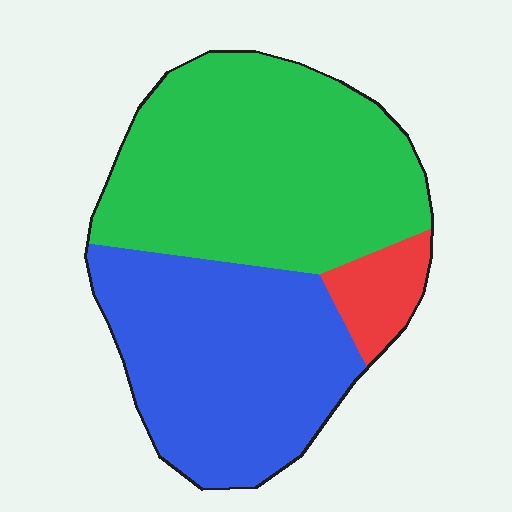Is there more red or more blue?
Blue.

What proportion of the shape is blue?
Blue takes up about two fifths (2/5) of the shape.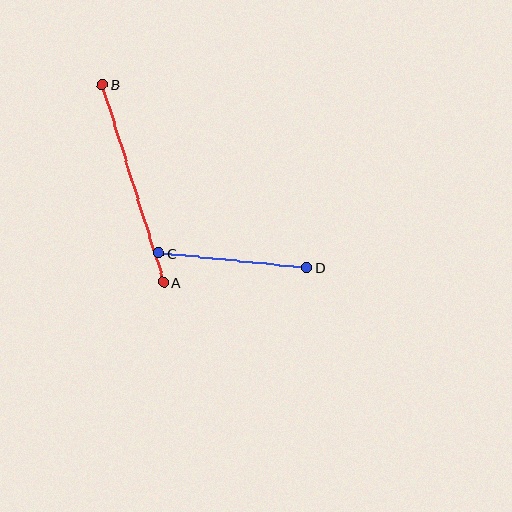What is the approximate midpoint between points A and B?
The midpoint is at approximately (133, 183) pixels.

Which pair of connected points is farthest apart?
Points A and B are farthest apart.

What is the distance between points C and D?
The distance is approximately 148 pixels.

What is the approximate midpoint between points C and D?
The midpoint is at approximately (233, 260) pixels.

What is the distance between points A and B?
The distance is approximately 207 pixels.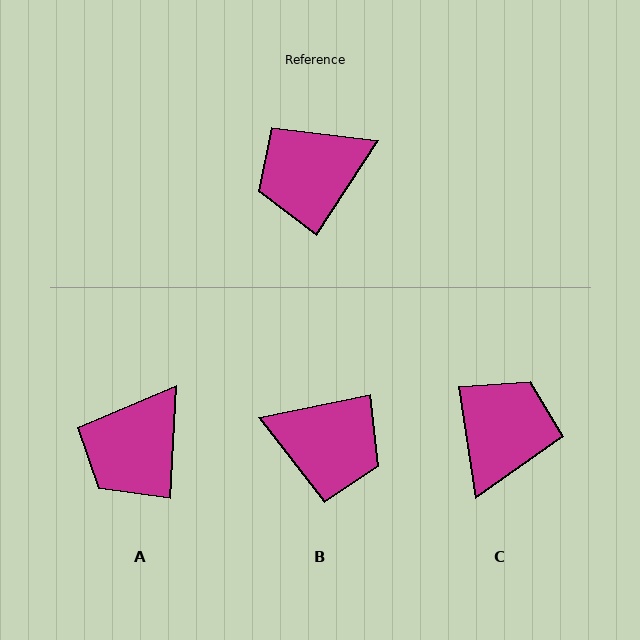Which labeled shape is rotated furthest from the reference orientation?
C, about 138 degrees away.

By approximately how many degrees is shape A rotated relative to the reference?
Approximately 30 degrees counter-clockwise.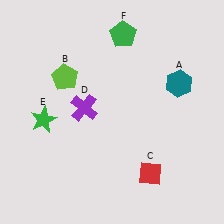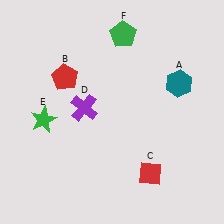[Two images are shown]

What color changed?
The pentagon (B) changed from lime in Image 1 to red in Image 2.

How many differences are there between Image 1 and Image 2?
There is 1 difference between the two images.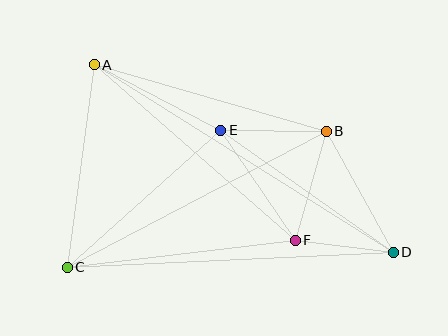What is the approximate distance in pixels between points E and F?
The distance between E and F is approximately 133 pixels.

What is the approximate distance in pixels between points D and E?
The distance between D and E is approximately 212 pixels.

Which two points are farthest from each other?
Points A and D are farthest from each other.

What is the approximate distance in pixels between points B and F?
The distance between B and F is approximately 113 pixels.